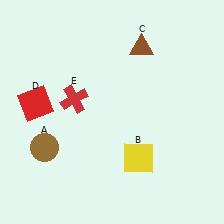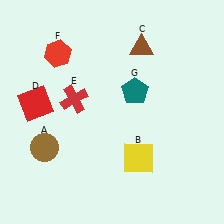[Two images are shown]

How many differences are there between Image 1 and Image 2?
There are 2 differences between the two images.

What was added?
A red hexagon (F), a teal pentagon (G) were added in Image 2.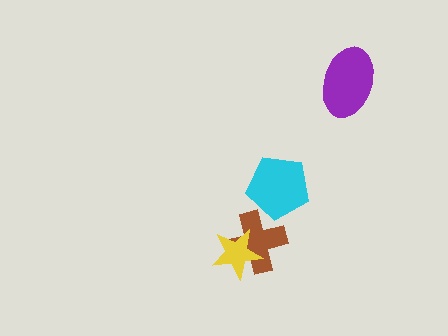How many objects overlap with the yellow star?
1 object overlaps with the yellow star.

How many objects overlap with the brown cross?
1 object overlaps with the brown cross.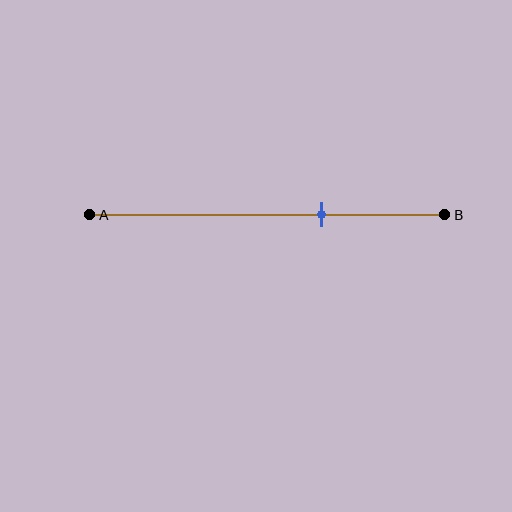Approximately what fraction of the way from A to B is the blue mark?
The blue mark is approximately 65% of the way from A to B.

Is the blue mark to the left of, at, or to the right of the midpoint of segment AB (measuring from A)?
The blue mark is to the right of the midpoint of segment AB.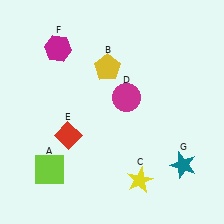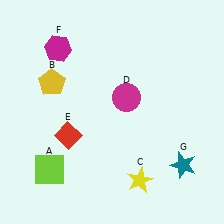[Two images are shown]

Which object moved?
The yellow pentagon (B) moved left.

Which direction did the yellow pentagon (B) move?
The yellow pentagon (B) moved left.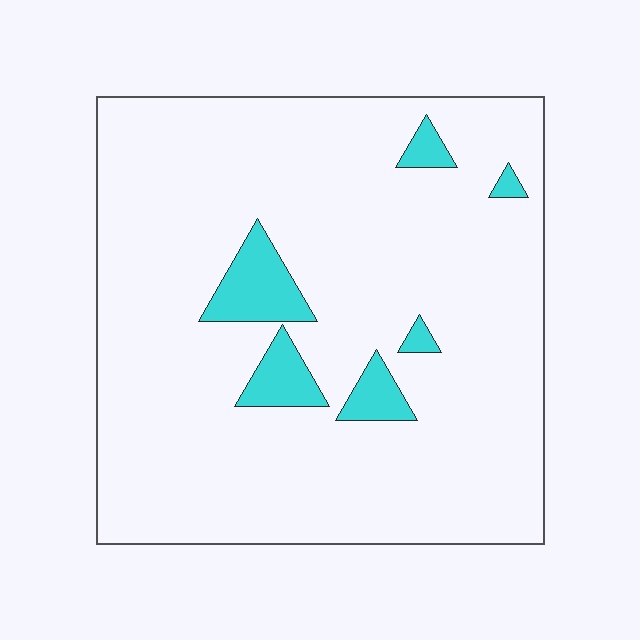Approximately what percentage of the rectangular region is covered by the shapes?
Approximately 10%.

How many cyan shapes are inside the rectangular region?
6.